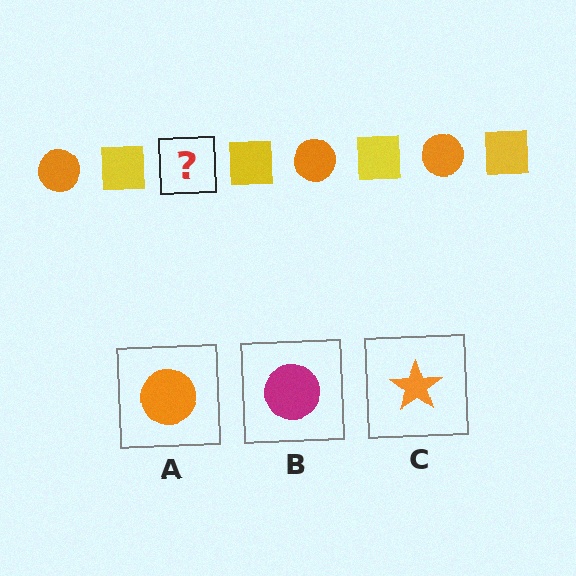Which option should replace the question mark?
Option A.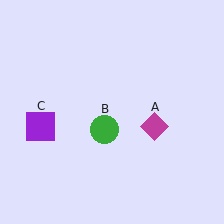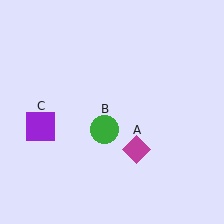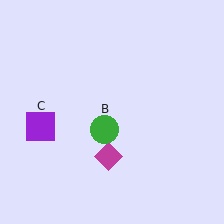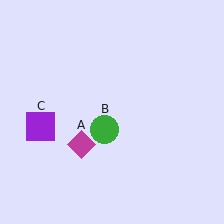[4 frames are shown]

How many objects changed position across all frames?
1 object changed position: magenta diamond (object A).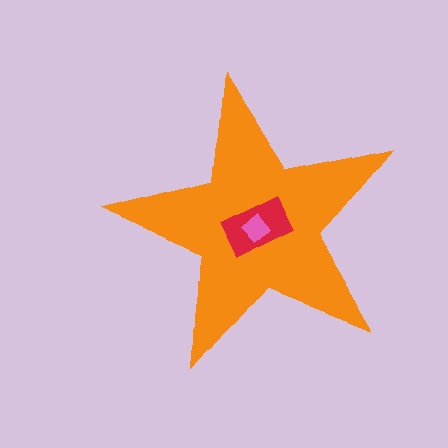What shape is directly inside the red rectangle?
The pink diamond.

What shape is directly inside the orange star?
The red rectangle.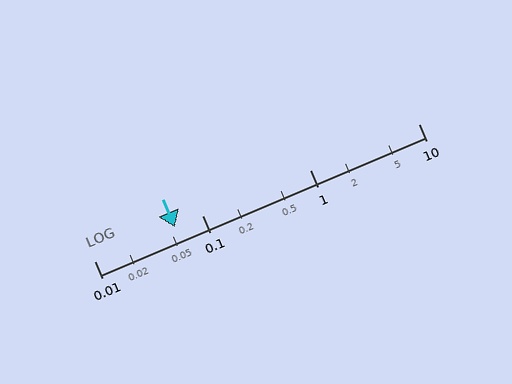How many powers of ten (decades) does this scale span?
The scale spans 3 decades, from 0.01 to 10.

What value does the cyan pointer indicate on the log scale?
The pointer indicates approximately 0.056.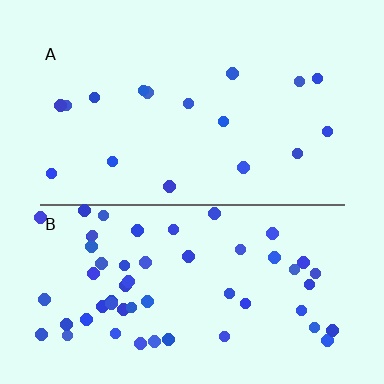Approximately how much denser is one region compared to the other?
Approximately 3.4× — region B over region A.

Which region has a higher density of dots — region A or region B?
B (the bottom).